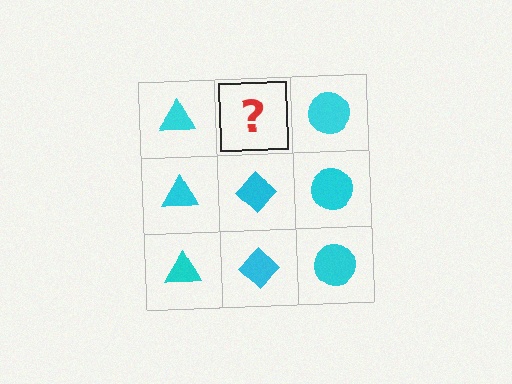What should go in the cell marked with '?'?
The missing cell should contain a cyan diamond.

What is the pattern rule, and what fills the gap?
The rule is that each column has a consistent shape. The gap should be filled with a cyan diamond.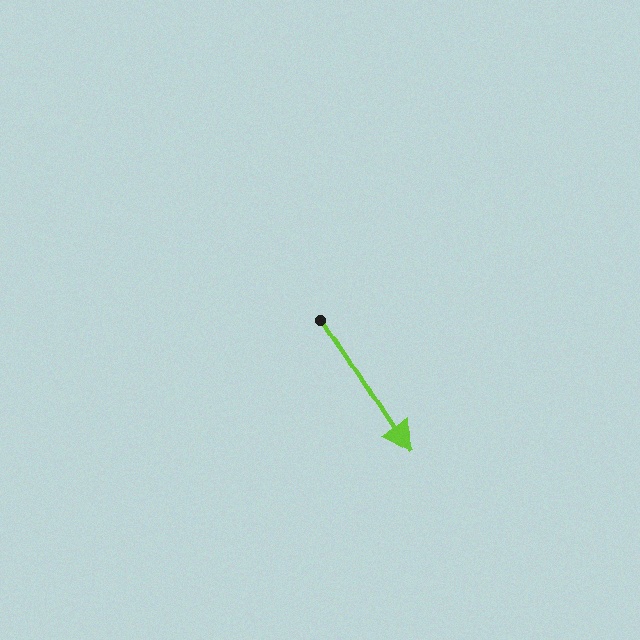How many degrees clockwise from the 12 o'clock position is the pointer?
Approximately 147 degrees.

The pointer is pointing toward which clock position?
Roughly 5 o'clock.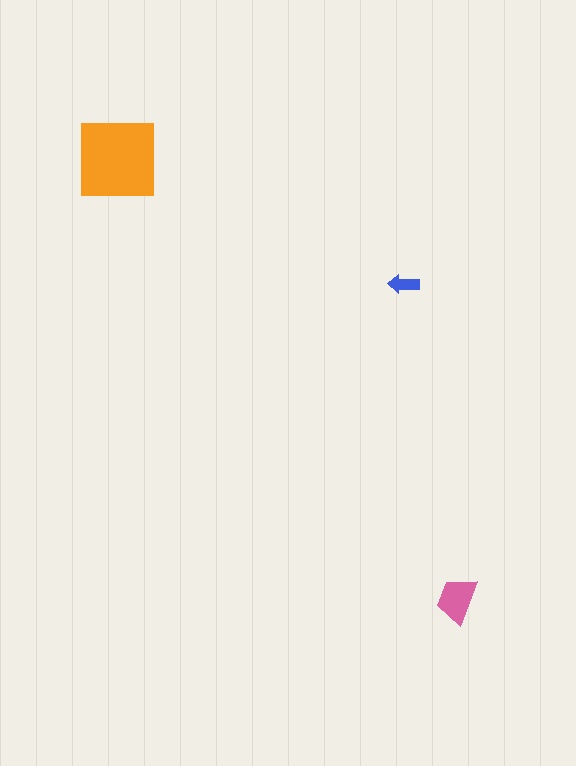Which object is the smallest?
The blue arrow.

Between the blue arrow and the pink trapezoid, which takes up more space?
The pink trapezoid.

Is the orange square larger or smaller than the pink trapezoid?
Larger.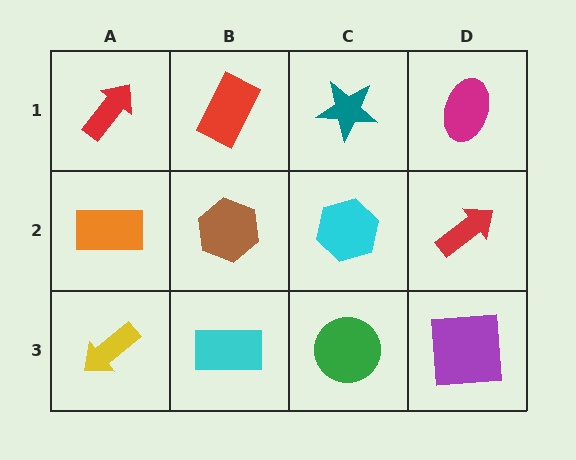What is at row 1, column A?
A red arrow.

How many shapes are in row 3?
4 shapes.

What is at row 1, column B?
A red rectangle.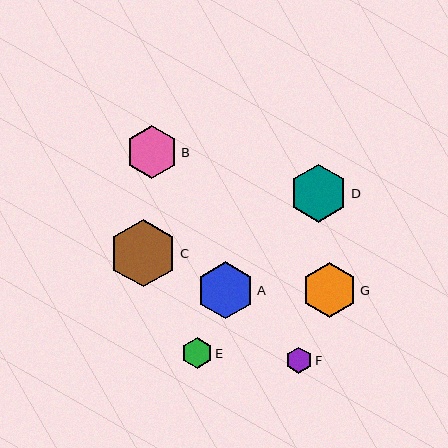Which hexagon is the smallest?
Hexagon F is the smallest with a size of approximately 26 pixels.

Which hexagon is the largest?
Hexagon C is the largest with a size of approximately 68 pixels.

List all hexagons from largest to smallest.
From largest to smallest: C, D, A, G, B, E, F.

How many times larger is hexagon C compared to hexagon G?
Hexagon C is approximately 1.2 times the size of hexagon G.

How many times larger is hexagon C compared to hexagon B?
Hexagon C is approximately 1.3 times the size of hexagon B.